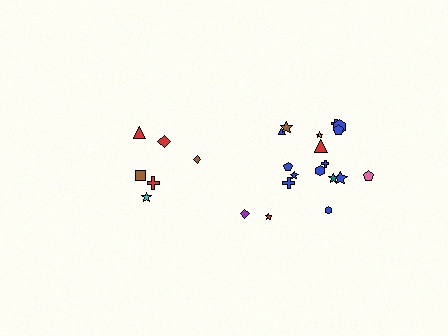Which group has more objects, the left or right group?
The right group.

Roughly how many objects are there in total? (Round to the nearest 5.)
Roughly 25 objects in total.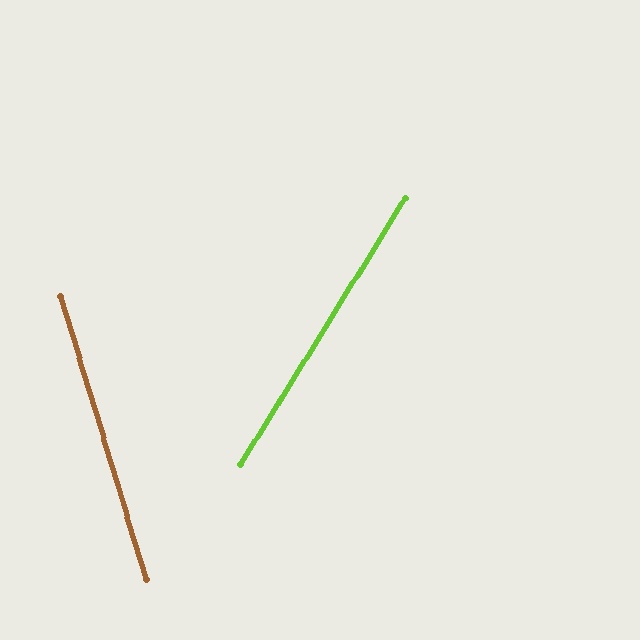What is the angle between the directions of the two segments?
Approximately 49 degrees.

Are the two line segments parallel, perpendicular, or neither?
Neither parallel nor perpendicular — they differ by about 49°.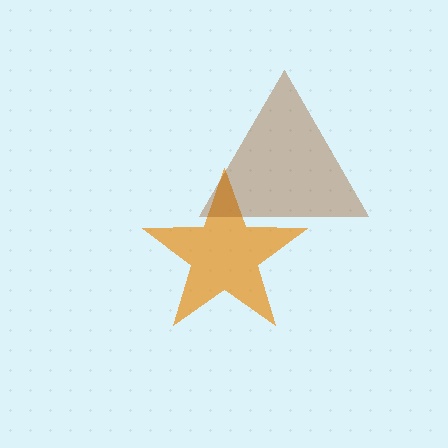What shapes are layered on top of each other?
The layered shapes are: an orange star, a brown triangle.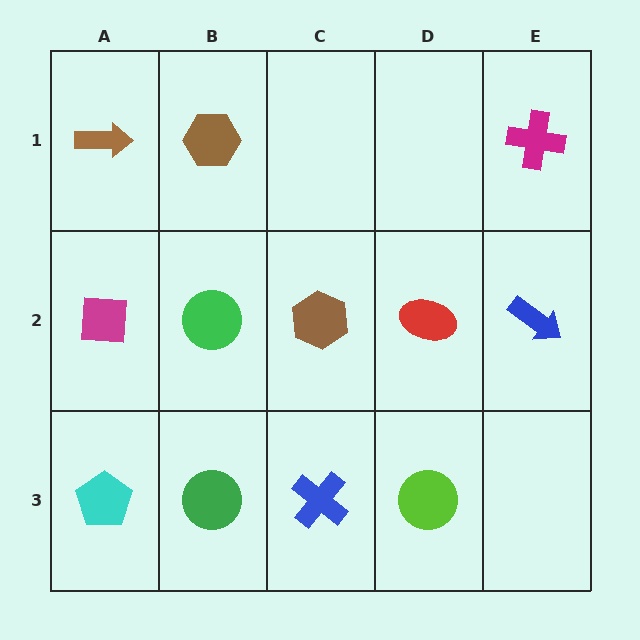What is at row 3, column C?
A blue cross.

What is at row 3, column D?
A lime circle.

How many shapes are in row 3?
4 shapes.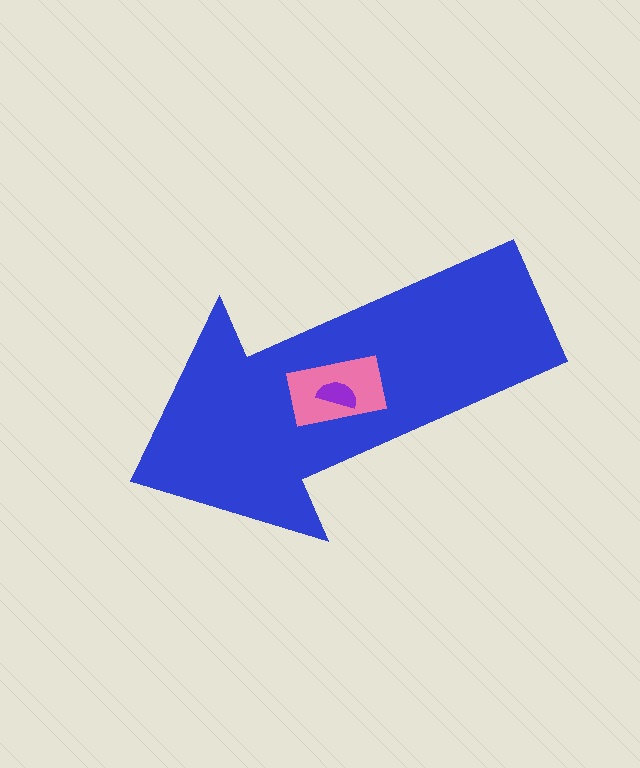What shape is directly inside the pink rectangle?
The purple semicircle.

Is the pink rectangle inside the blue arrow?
Yes.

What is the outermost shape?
The blue arrow.